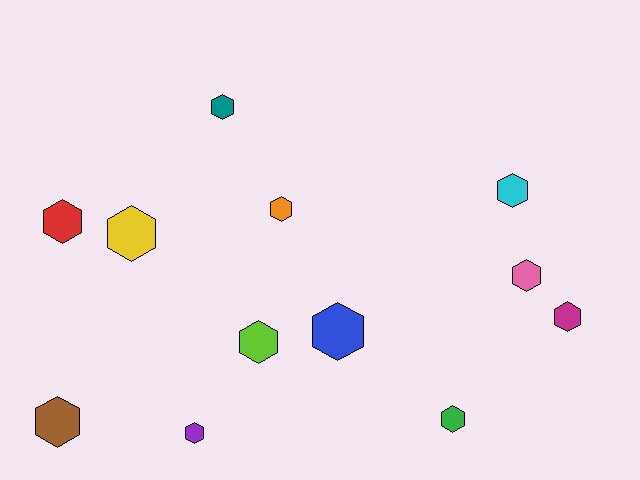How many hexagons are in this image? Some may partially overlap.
There are 12 hexagons.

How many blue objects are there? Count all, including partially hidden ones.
There is 1 blue object.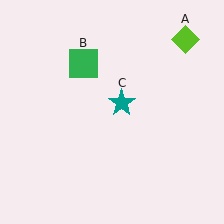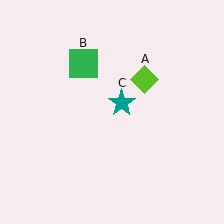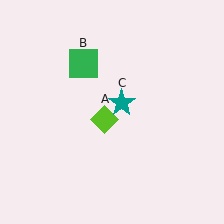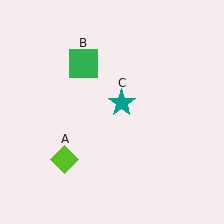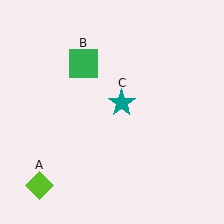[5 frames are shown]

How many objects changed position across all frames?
1 object changed position: lime diamond (object A).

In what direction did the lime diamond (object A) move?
The lime diamond (object A) moved down and to the left.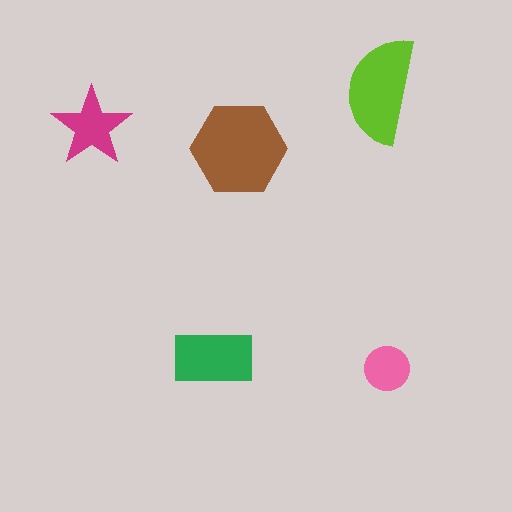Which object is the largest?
The brown hexagon.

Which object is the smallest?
The pink circle.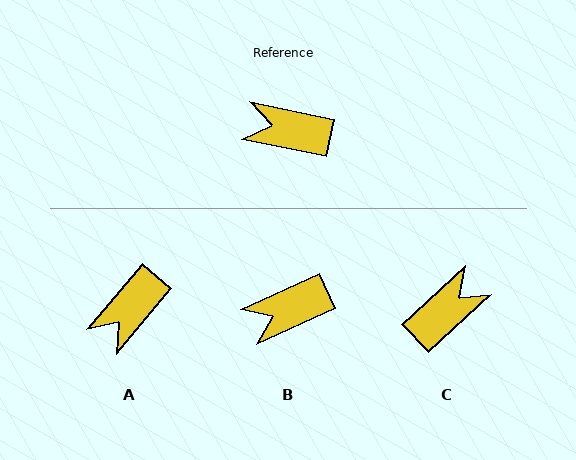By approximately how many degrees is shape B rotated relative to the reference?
Approximately 37 degrees counter-clockwise.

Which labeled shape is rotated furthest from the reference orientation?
C, about 126 degrees away.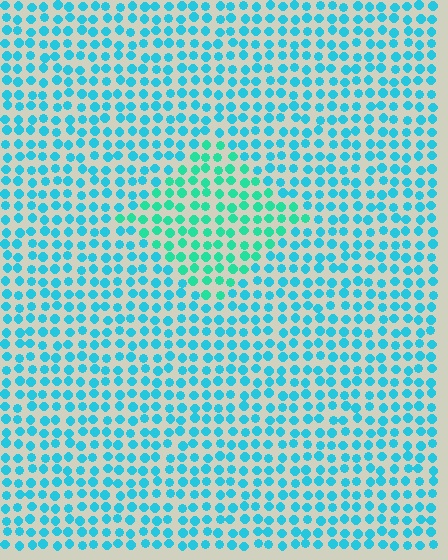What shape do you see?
I see a diamond.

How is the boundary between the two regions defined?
The boundary is defined purely by a slight shift in hue (about 29 degrees). Spacing, size, and orientation are identical on both sides.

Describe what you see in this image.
The image is filled with small cyan elements in a uniform arrangement. A diamond-shaped region is visible where the elements are tinted to a slightly different hue, forming a subtle color boundary.